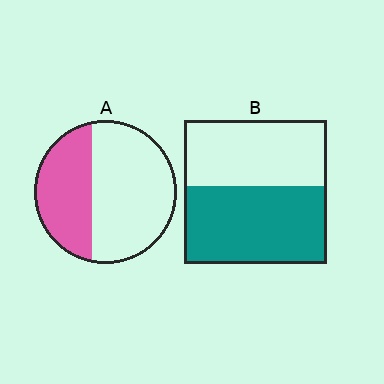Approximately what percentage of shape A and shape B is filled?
A is approximately 40% and B is approximately 55%.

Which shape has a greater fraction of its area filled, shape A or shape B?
Shape B.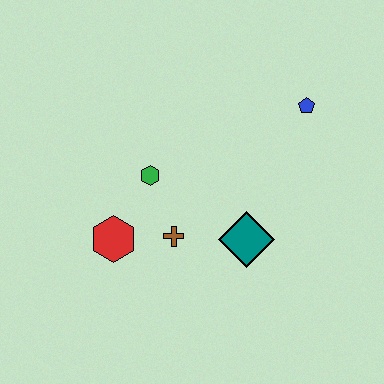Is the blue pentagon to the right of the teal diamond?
Yes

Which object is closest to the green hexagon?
The brown cross is closest to the green hexagon.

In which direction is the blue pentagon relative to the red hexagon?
The blue pentagon is to the right of the red hexagon.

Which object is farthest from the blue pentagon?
The red hexagon is farthest from the blue pentagon.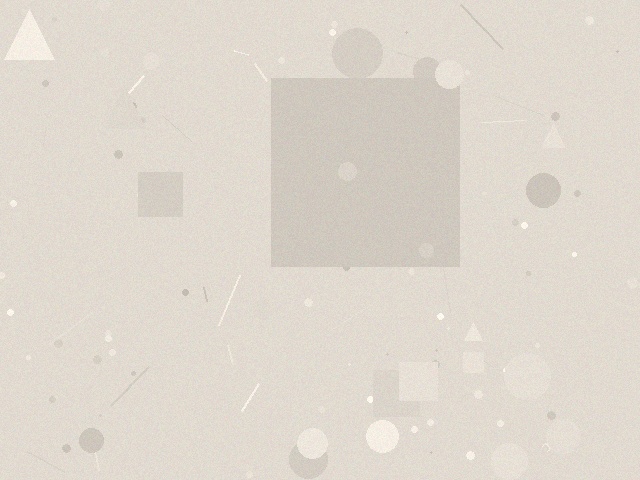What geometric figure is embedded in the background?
A square is embedded in the background.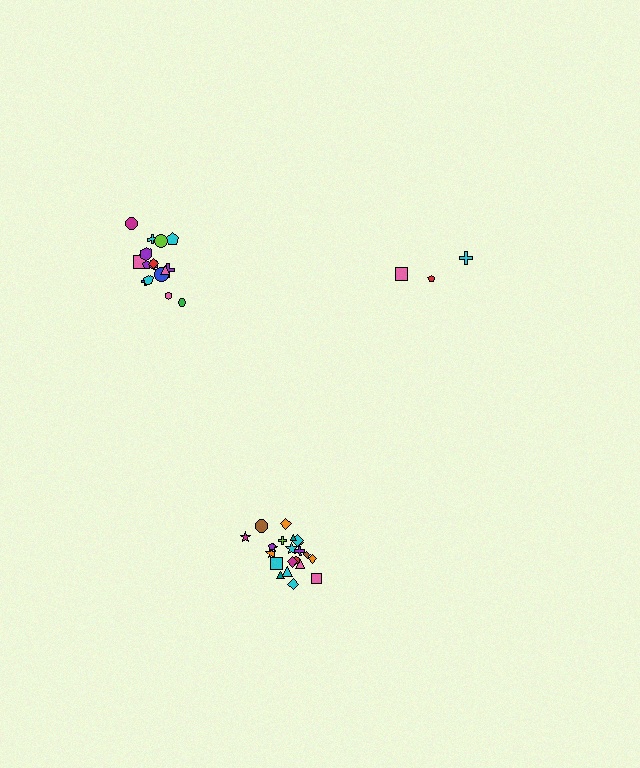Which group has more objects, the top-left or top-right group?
The top-left group.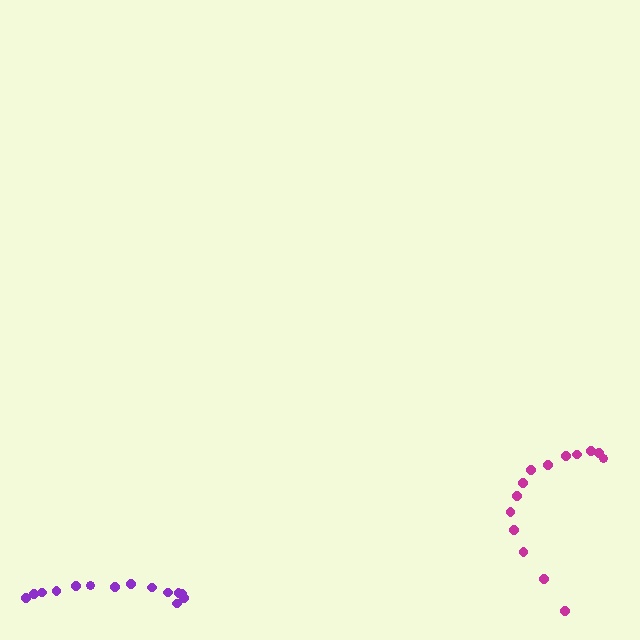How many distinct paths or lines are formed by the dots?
There are 2 distinct paths.